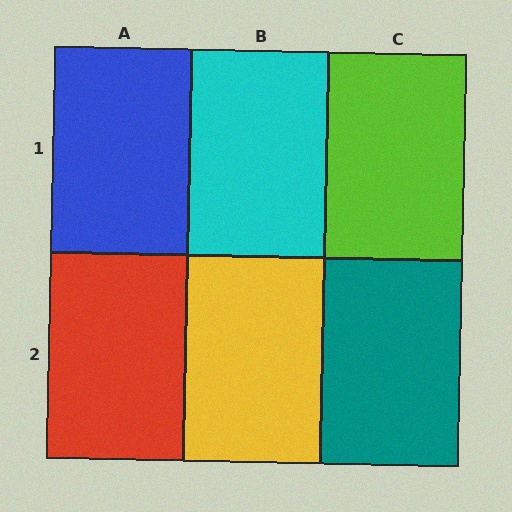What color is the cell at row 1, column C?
Lime.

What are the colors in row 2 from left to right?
Red, yellow, teal.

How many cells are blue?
1 cell is blue.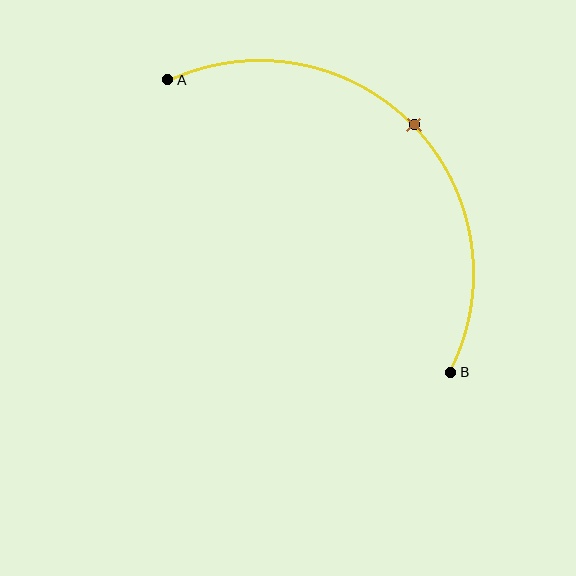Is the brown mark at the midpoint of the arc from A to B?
Yes. The brown mark lies on the arc at equal arc-length from both A and B — it is the arc midpoint.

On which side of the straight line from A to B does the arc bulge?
The arc bulges above and to the right of the straight line connecting A and B.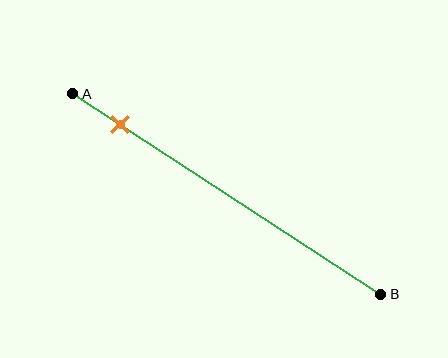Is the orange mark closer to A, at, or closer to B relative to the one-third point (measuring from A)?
The orange mark is closer to point A than the one-third point of segment AB.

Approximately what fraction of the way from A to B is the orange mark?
The orange mark is approximately 15% of the way from A to B.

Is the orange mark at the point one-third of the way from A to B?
No, the mark is at about 15% from A, not at the 33% one-third point.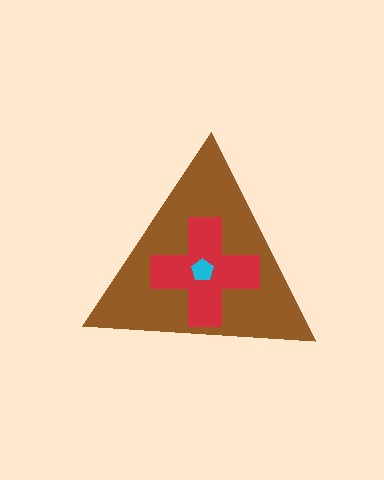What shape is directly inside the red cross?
The cyan pentagon.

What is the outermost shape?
The brown triangle.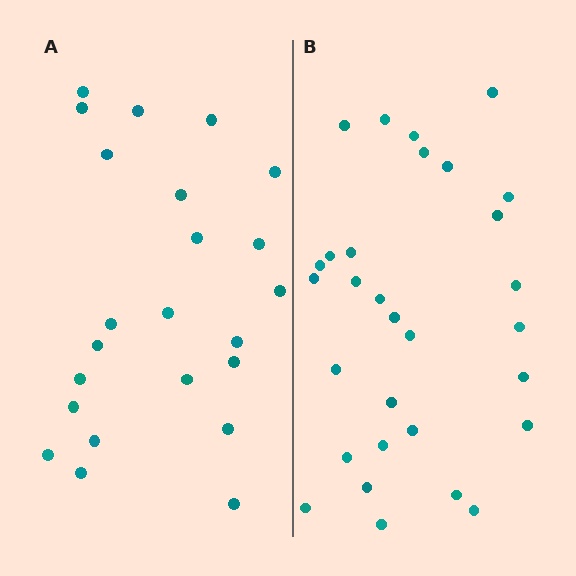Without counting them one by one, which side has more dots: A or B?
Region B (the right region) has more dots.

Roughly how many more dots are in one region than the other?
Region B has roughly 8 or so more dots than region A.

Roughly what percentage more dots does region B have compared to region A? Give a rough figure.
About 30% more.